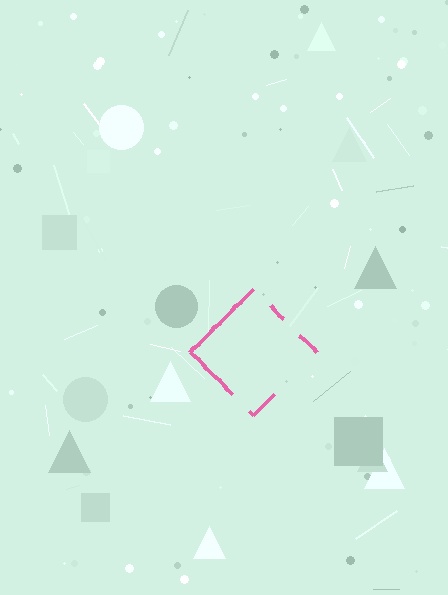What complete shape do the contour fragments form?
The contour fragments form a diamond.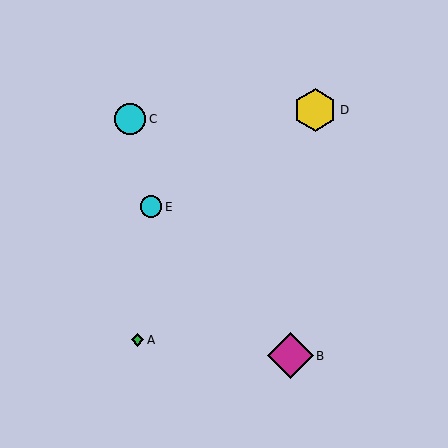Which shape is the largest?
The magenta diamond (labeled B) is the largest.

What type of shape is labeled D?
Shape D is a yellow hexagon.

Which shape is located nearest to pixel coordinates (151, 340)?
The green diamond (labeled A) at (138, 340) is nearest to that location.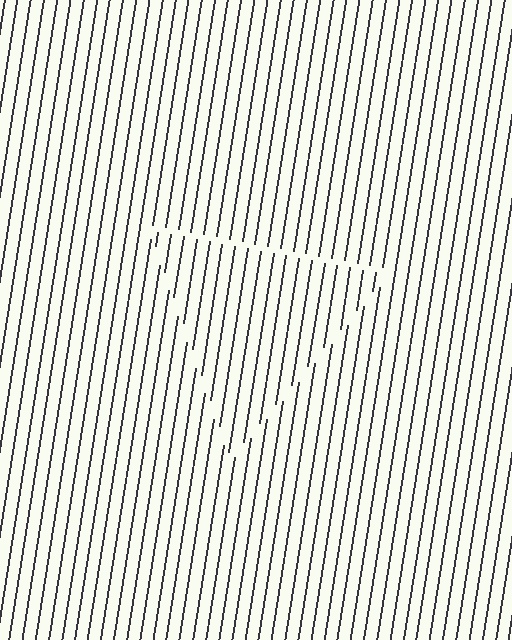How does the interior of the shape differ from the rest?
The interior of the shape contains the same grating, shifted by half a period — the contour is defined by the phase discontinuity where line-ends from the inner and outer gratings abut.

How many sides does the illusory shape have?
3 sides — the line-ends trace a triangle.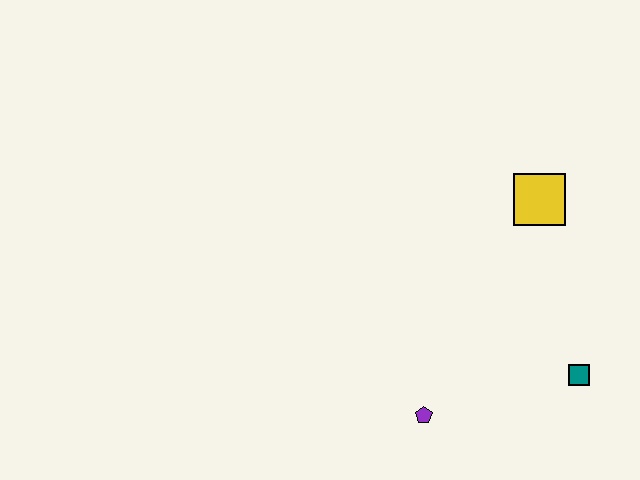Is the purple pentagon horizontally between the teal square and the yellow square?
No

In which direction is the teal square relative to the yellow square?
The teal square is below the yellow square.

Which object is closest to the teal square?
The purple pentagon is closest to the teal square.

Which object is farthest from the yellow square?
The purple pentagon is farthest from the yellow square.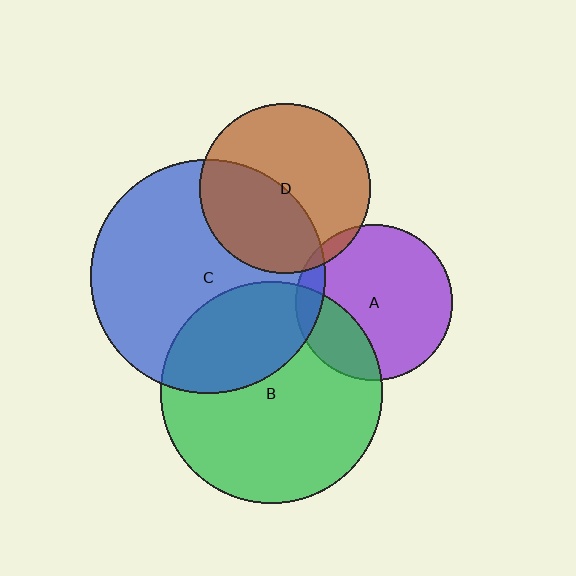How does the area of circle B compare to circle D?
Approximately 1.7 times.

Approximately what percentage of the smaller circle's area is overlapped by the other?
Approximately 25%.